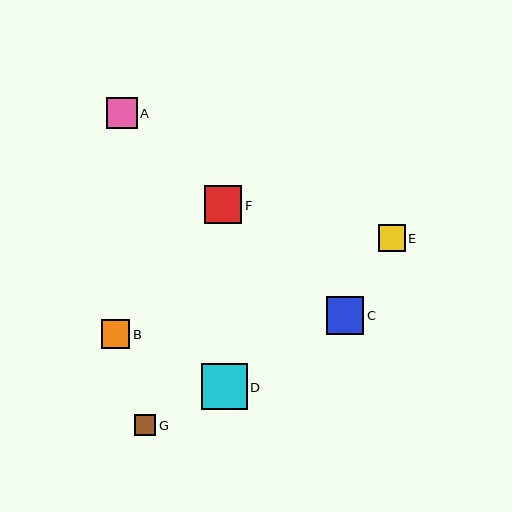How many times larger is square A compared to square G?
Square A is approximately 1.5 times the size of square G.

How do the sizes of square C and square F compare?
Square C and square F are approximately the same size.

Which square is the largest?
Square D is the largest with a size of approximately 46 pixels.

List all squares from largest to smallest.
From largest to smallest: D, C, F, A, B, E, G.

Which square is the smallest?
Square G is the smallest with a size of approximately 21 pixels.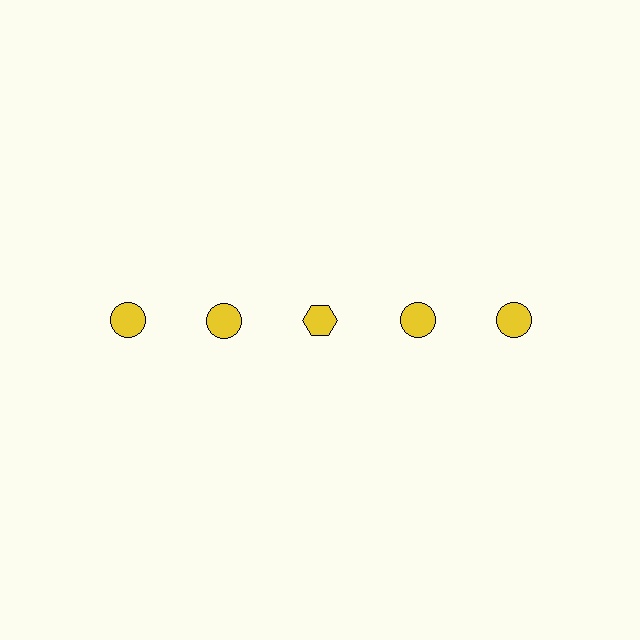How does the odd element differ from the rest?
It has a different shape: hexagon instead of circle.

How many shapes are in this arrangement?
There are 5 shapes arranged in a grid pattern.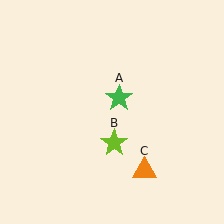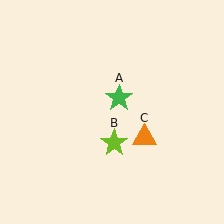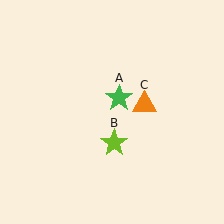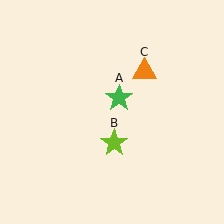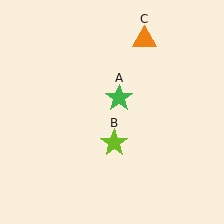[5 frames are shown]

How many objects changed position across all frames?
1 object changed position: orange triangle (object C).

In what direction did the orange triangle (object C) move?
The orange triangle (object C) moved up.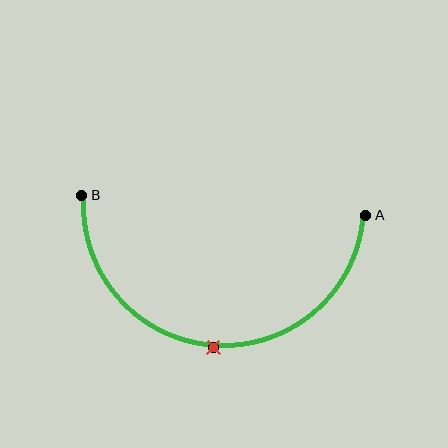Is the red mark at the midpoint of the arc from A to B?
Yes. The red mark lies on the arc at equal arc-length from both A and B — it is the arc midpoint.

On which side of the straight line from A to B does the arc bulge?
The arc bulges below the straight line connecting A and B.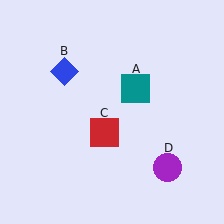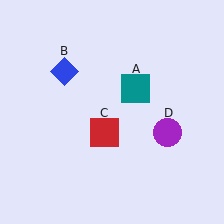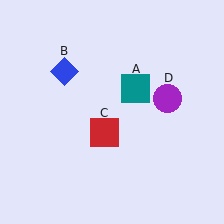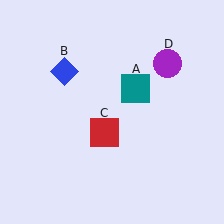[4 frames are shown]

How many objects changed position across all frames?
1 object changed position: purple circle (object D).